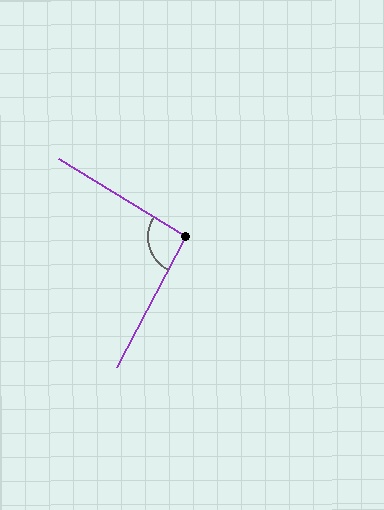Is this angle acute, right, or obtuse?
It is approximately a right angle.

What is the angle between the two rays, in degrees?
Approximately 94 degrees.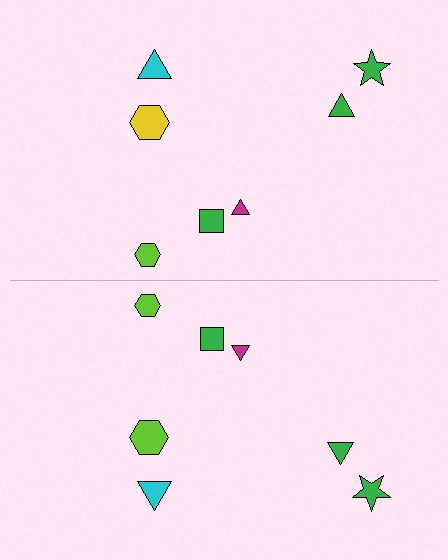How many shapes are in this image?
There are 14 shapes in this image.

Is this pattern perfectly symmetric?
No, the pattern is not perfectly symmetric. The lime hexagon on the bottom side breaks the symmetry — its mirror counterpart is yellow.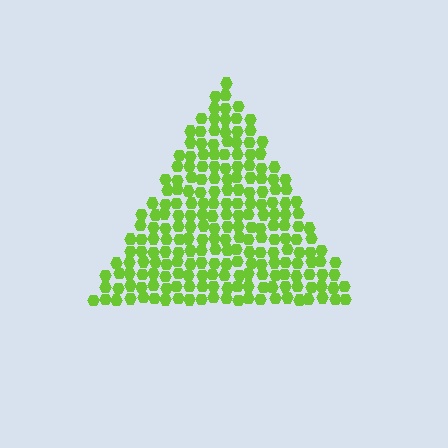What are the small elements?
The small elements are hexagons.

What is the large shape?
The large shape is a triangle.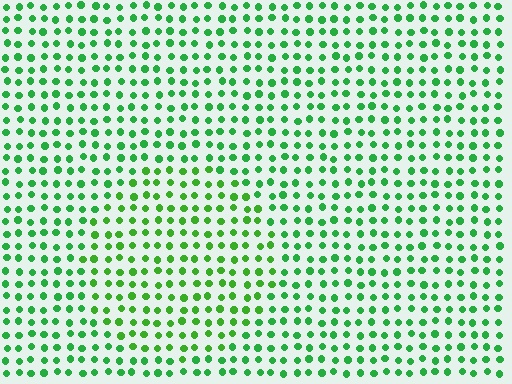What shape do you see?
I see a circle.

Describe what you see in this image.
The image is filled with small green elements in a uniform arrangement. A circle-shaped region is visible where the elements are tinted to a slightly different hue, forming a subtle color boundary.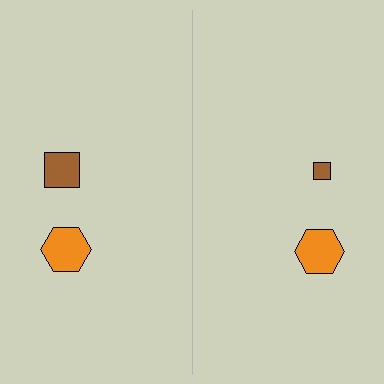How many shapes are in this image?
There are 4 shapes in this image.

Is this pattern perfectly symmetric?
No, the pattern is not perfectly symmetric. The brown square on the right side has a different size than its mirror counterpart.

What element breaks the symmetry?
The brown square on the right side has a different size than its mirror counterpart.